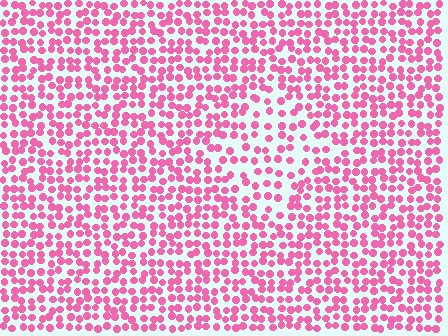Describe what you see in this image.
The image contains small pink elements arranged at two different densities. A diamond-shaped region is visible where the elements are less densely packed than the surrounding area.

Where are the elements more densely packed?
The elements are more densely packed outside the diamond boundary.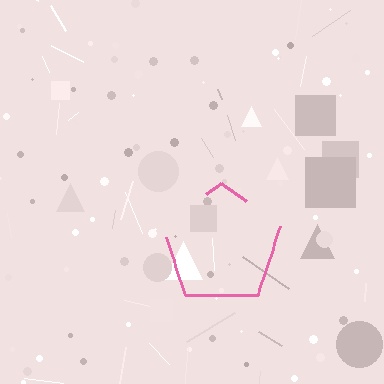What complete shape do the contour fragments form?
The contour fragments form a pentagon.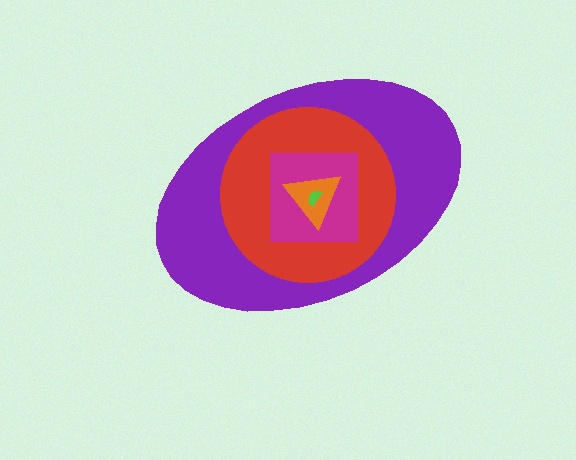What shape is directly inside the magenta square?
The orange triangle.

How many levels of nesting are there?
5.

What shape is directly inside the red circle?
The magenta square.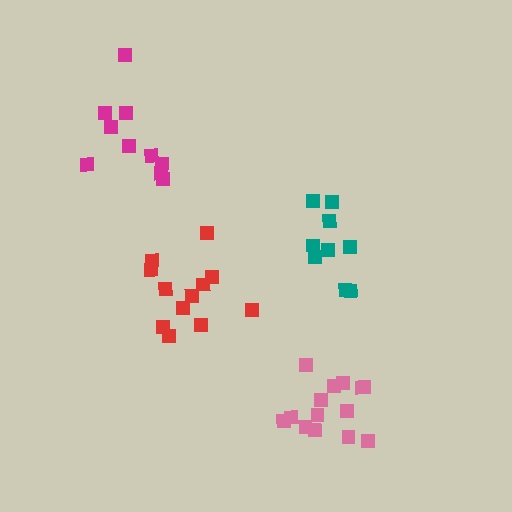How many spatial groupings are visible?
There are 4 spatial groupings.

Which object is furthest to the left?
The magenta cluster is leftmost.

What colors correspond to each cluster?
The clusters are colored: red, teal, magenta, pink.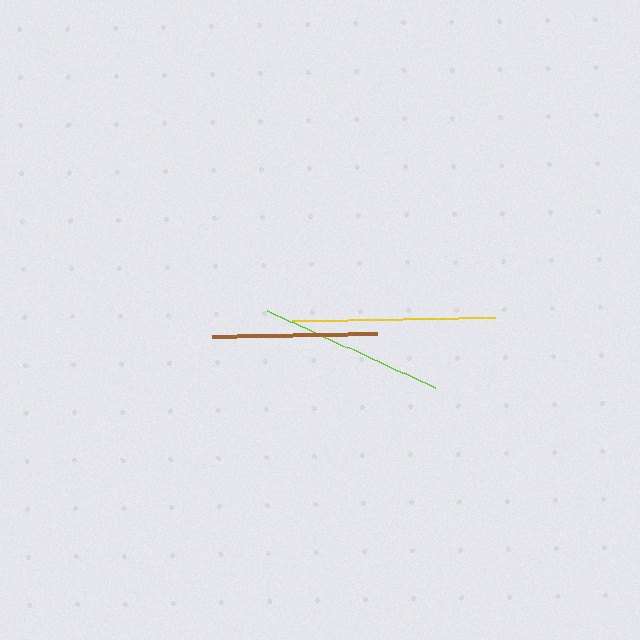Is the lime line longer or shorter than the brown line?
The lime line is longer than the brown line.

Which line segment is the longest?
The yellow line is the longest at approximately 203 pixels.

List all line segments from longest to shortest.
From longest to shortest: yellow, lime, brown.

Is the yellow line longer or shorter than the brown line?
The yellow line is longer than the brown line.